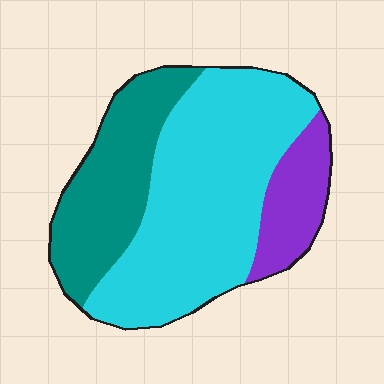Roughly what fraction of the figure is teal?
Teal covers roughly 30% of the figure.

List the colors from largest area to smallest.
From largest to smallest: cyan, teal, purple.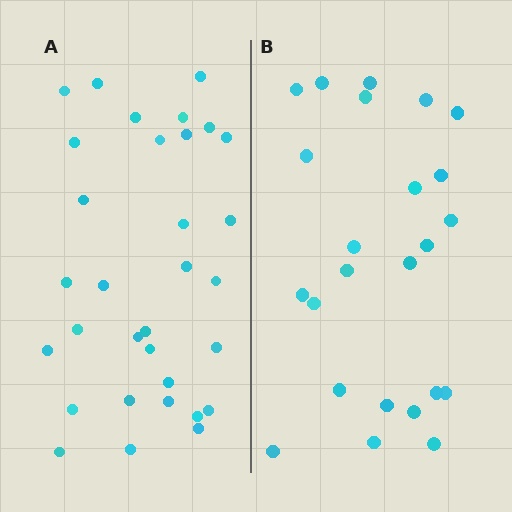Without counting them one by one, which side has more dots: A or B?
Region A (the left region) has more dots.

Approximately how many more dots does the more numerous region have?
Region A has roughly 8 or so more dots than region B.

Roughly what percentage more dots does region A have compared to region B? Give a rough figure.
About 35% more.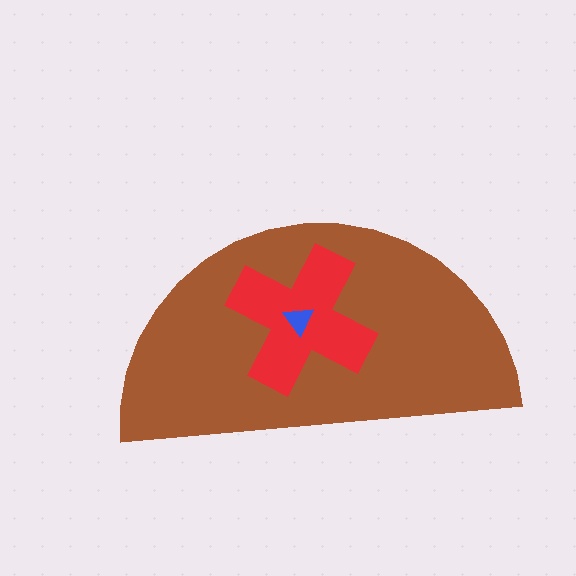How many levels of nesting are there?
3.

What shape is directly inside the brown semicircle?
The red cross.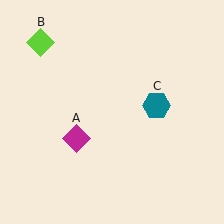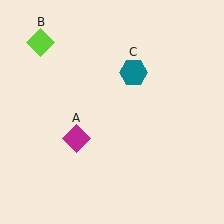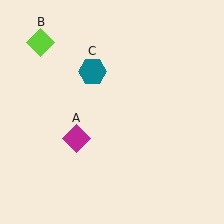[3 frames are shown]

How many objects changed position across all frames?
1 object changed position: teal hexagon (object C).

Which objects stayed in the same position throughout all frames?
Magenta diamond (object A) and lime diamond (object B) remained stationary.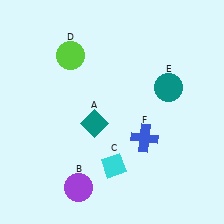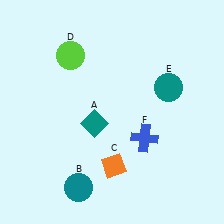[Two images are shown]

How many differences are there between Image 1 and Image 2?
There are 2 differences between the two images.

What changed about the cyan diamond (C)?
In Image 1, C is cyan. In Image 2, it changed to orange.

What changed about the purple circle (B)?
In Image 1, B is purple. In Image 2, it changed to teal.